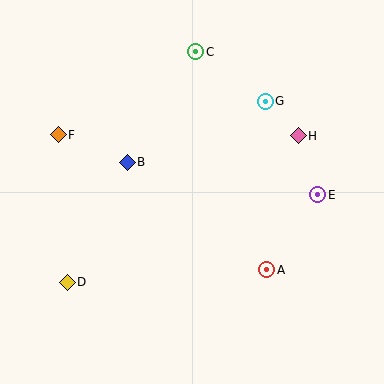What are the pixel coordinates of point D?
Point D is at (67, 282).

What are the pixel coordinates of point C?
Point C is at (196, 52).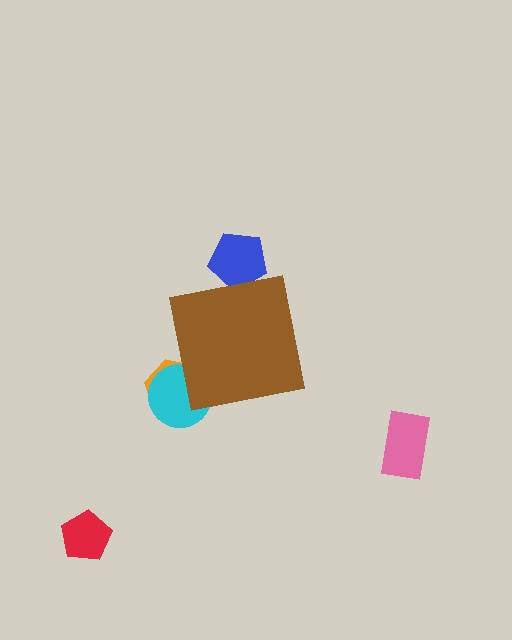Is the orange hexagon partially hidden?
Yes, the orange hexagon is partially hidden behind the brown square.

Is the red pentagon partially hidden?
No, the red pentagon is fully visible.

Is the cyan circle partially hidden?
Yes, the cyan circle is partially hidden behind the brown square.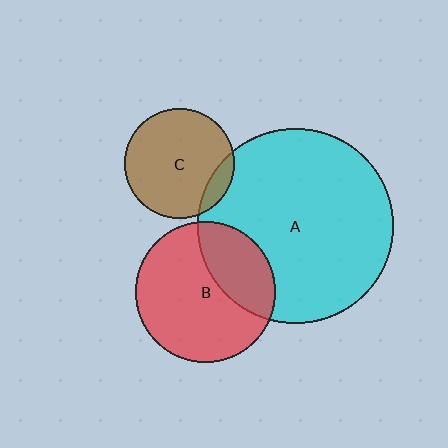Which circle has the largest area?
Circle A (cyan).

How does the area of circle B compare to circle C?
Approximately 1.6 times.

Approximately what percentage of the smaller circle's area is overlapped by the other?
Approximately 30%.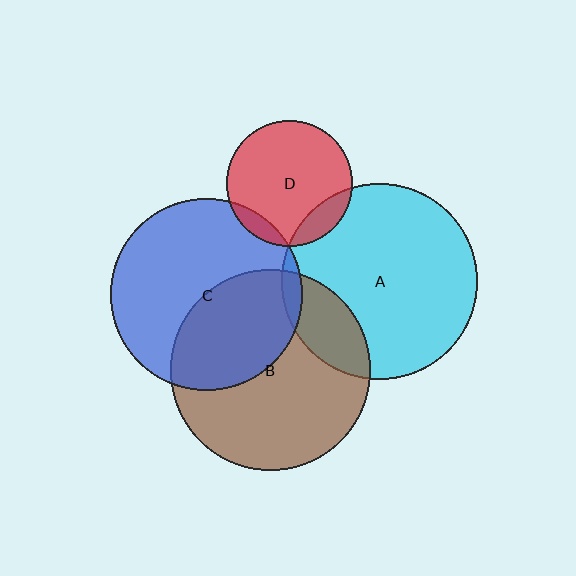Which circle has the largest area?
Circle B (brown).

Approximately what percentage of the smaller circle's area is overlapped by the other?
Approximately 15%.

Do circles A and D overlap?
Yes.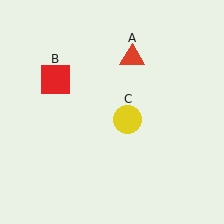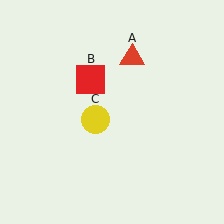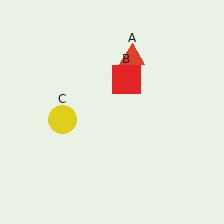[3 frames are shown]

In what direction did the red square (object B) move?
The red square (object B) moved right.